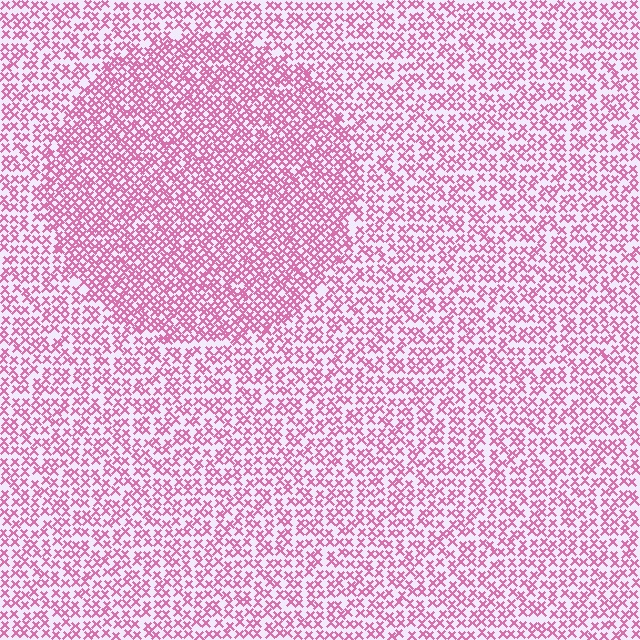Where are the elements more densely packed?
The elements are more densely packed inside the circle boundary.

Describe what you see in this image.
The image contains small pink elements arranged at two different densities. A circle-shaped region is visible where the elements are more densely packed than the surrounding area.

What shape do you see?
I see a circle.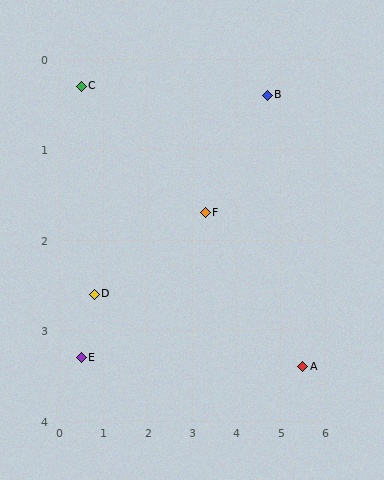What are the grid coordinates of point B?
Point B is at approximately (4.7, 0.4).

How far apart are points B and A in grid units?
Points B and A are about 3.1 grid units apart.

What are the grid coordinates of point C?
Point C is at approximately (0.5, 0.3).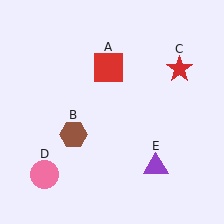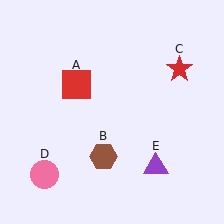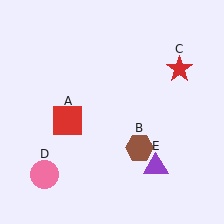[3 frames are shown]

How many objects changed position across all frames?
2 objects changed position: red square (object A), brown hexagon (object B).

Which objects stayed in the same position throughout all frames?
Red star (object C) and pink circle (object D) and purple triangle (object E) remained stationary.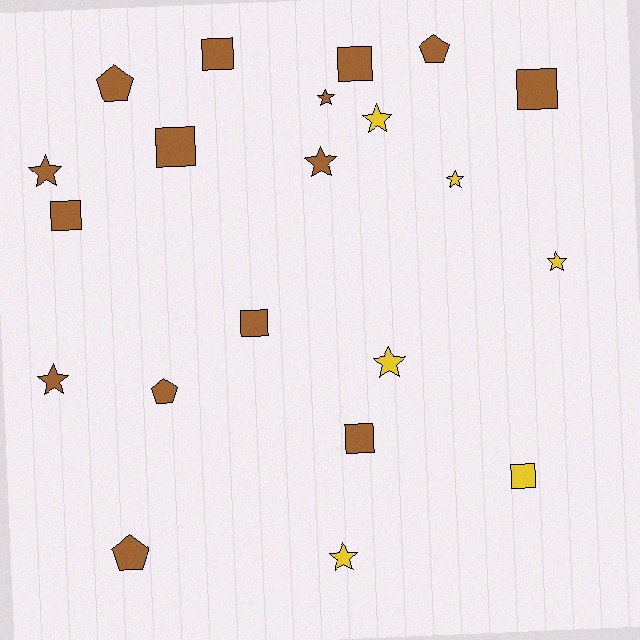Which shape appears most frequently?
Star, with 9 objects.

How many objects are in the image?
There are 21 objects.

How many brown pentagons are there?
There are 4 brown pentagons.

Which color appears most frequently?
Brown, with 15 objects.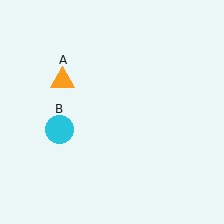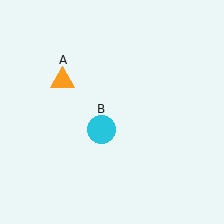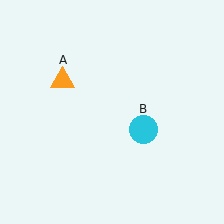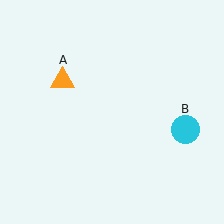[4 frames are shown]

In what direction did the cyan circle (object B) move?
The cyan circle (object B) moved right.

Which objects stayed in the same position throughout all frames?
Orange triangle (object A) remained stationary.